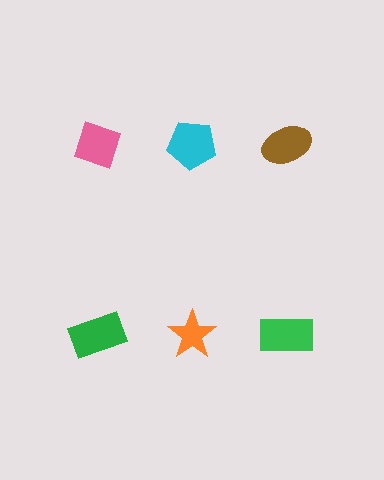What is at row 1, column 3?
A brown ellipse.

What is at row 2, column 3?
A green rectangle.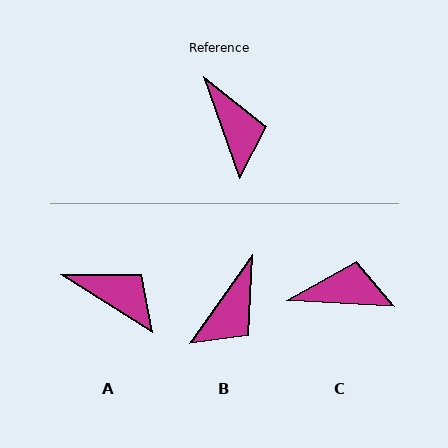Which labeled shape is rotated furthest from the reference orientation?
C, about 67 degrees away.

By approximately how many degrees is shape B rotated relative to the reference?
Approximately 55 degrees clockwise.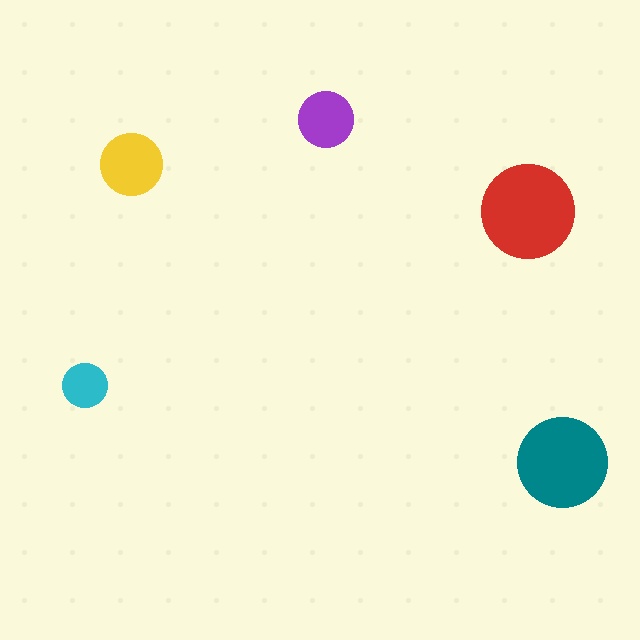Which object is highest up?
The purple circle is topmost.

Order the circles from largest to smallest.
the red one, the teal one, the yellow one, the purple one, the cyan one.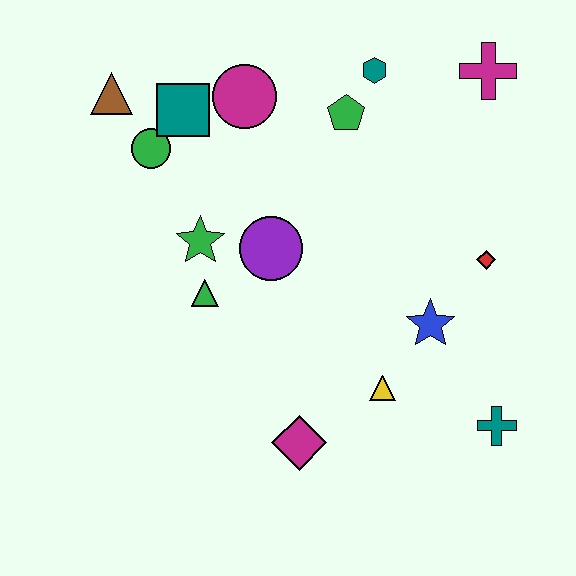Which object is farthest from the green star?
The teal cross is farthest from the green star.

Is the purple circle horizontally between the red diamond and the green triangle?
Yes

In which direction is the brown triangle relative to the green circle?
The brown triangle is above the green circle.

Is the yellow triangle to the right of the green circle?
Yes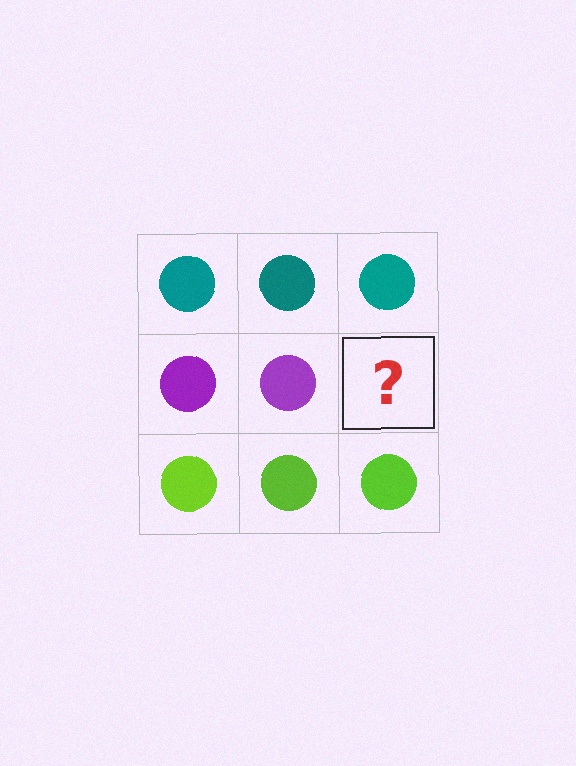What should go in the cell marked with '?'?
The missing cell should contain a purple circle.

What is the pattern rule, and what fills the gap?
The rule is that each row has a consistent color. The gap should be filled with a purple circle.